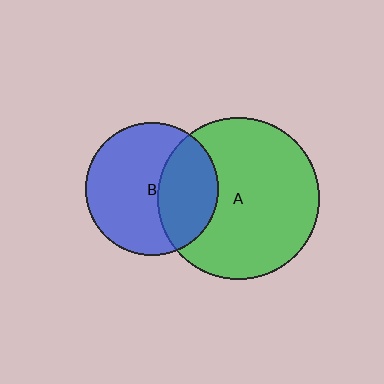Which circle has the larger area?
Circle A (green).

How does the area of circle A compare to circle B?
Approximately 1.5 times.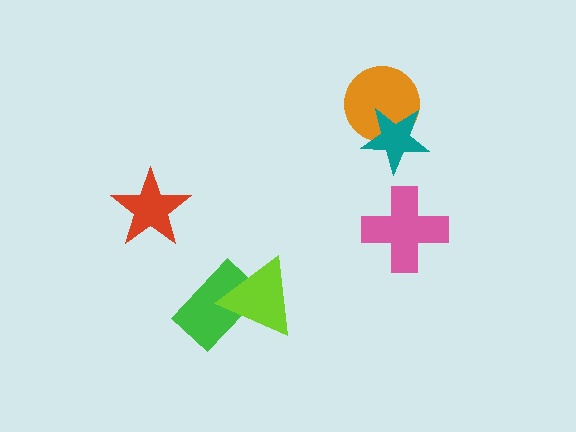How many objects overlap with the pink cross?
0 objects overlap with the pink cross.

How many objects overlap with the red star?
0 objects overlap with the red star.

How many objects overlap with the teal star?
1 object overlaps with the teal star.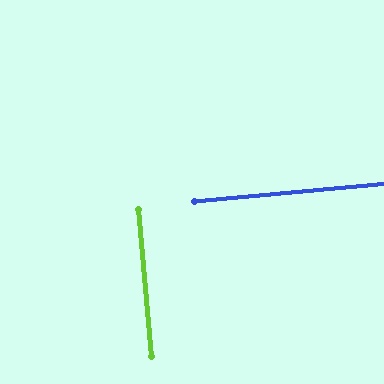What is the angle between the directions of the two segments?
Approximately 90 degrees.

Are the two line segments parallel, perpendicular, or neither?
Perpendicular — they meet at approximately 90°.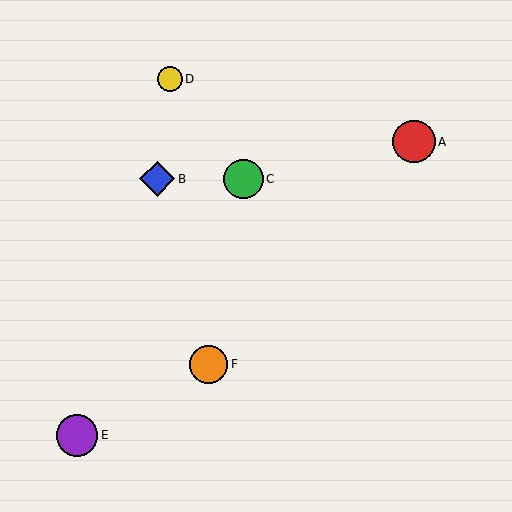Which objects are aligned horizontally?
Objects B, C are aligned horizontally.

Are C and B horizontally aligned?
Yes, both are at y≈179.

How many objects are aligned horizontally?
2 objects (B, C) are aligned horizontally.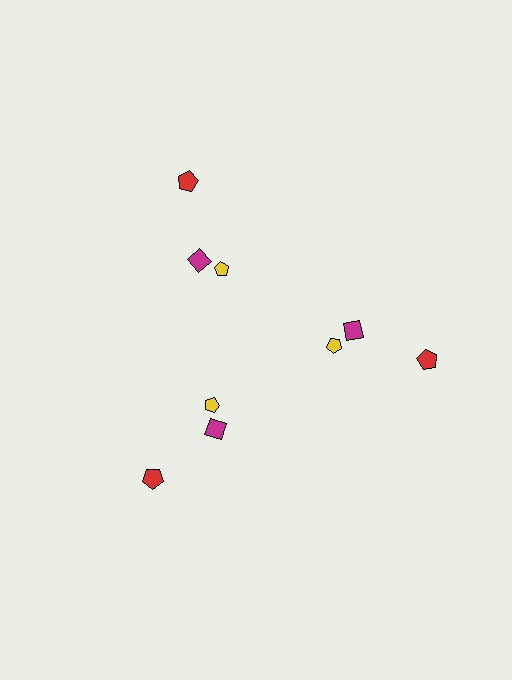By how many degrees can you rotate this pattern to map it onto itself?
The pattern maps onto itself every 120 degrees of rotation.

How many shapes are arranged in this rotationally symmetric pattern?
There are 9 shapes, arranged in 3 groups of 3.